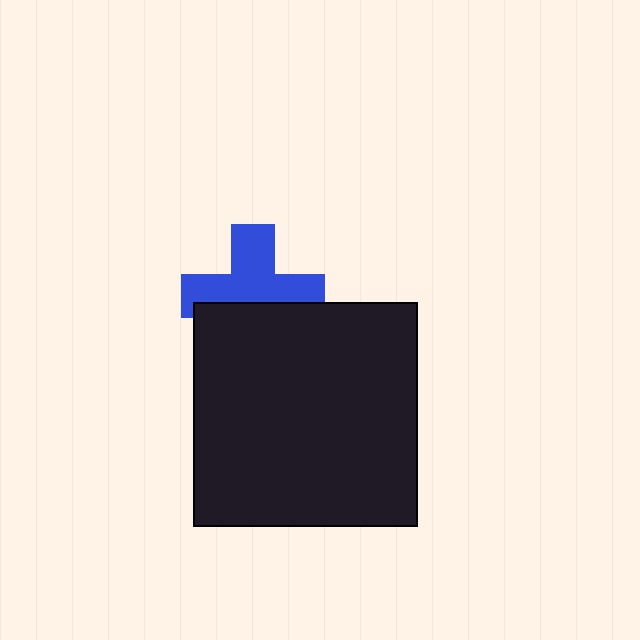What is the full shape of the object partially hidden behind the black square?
The partially hidden object is a blue cross.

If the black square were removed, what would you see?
You would see the complete blue cross.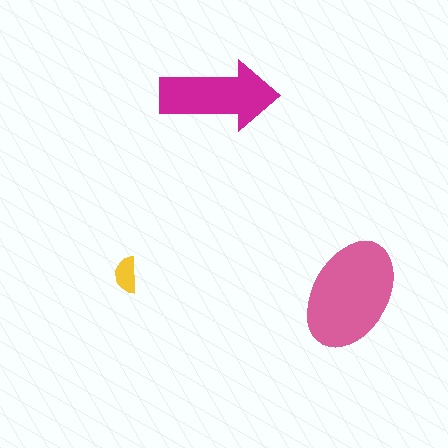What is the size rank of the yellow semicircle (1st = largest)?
3rd.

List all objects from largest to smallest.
The pink ellipse, the magenta arrow, the yellow semicircle.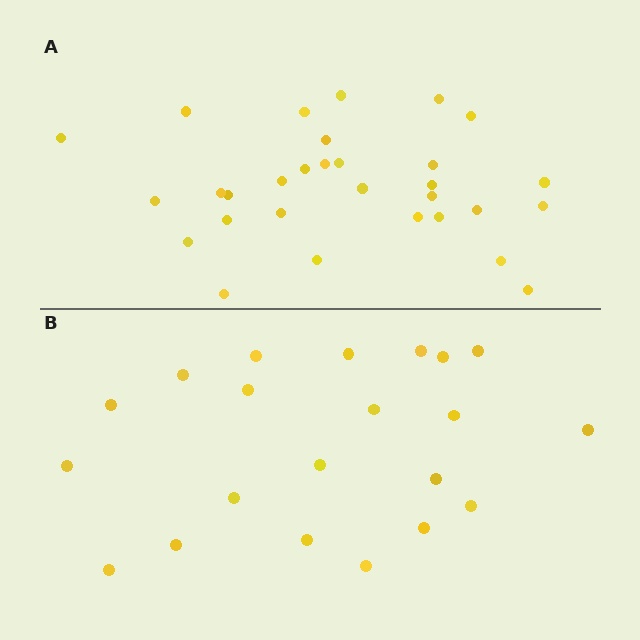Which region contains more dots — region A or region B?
Region A (the top region) has more dots.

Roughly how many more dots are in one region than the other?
Region A has roughly 8 or so more dots than region B.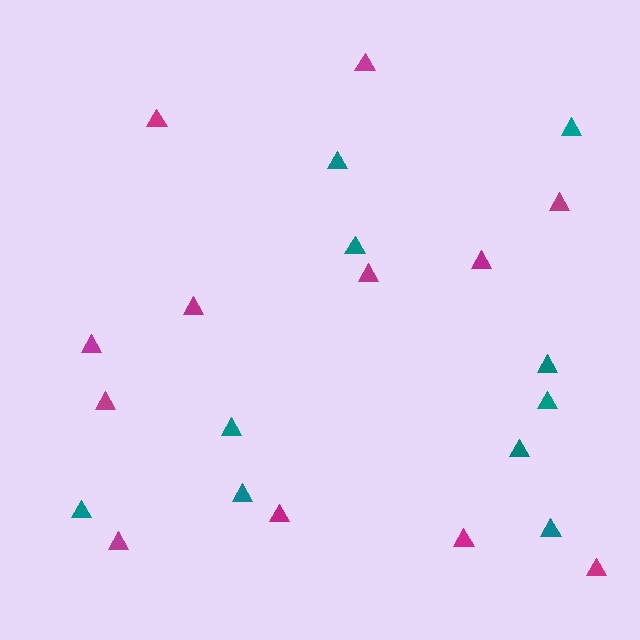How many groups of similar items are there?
There are 2 groups: one group of magenta triangles (12) and one group of teal triangles (10).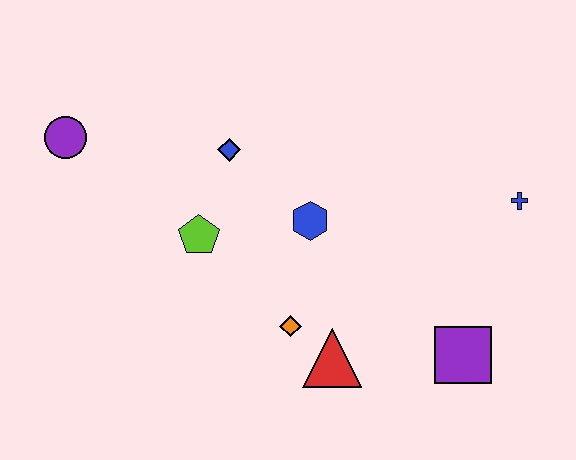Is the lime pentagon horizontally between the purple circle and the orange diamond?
Yes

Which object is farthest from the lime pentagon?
The blue cross is farthest from the lime pentagon.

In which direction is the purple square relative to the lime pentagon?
The purple square is to the right of the lime pentagon.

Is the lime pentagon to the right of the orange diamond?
No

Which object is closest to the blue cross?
The purple square is closest to the blue cross.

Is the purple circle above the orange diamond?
Yes